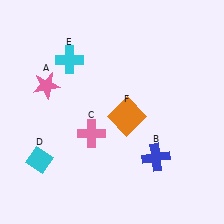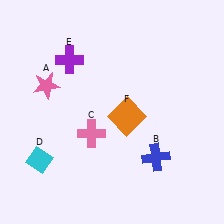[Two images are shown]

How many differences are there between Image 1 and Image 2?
There is 1 difference between the two images.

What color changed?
The cross (E) changed from cyan in Image 1 to purple in Image 2.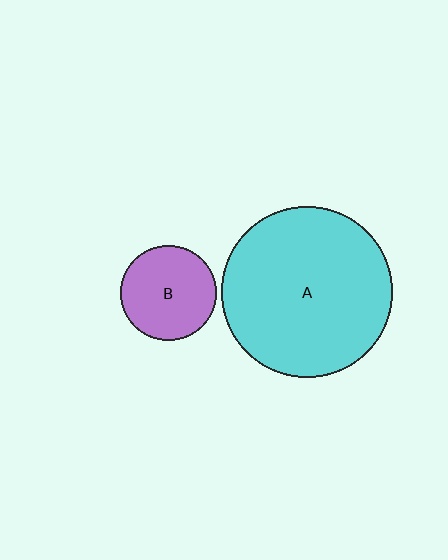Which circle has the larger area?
Circle A (cyan).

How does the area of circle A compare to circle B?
Approximately 3.2 times.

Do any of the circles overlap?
No, none of the circles overlap.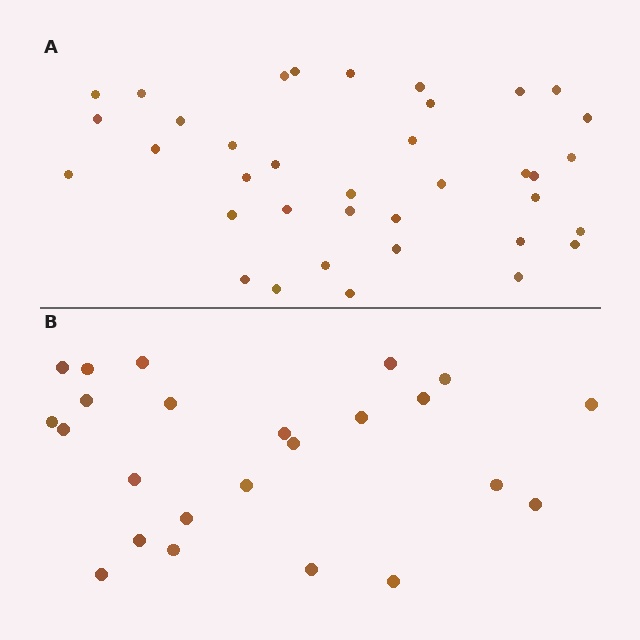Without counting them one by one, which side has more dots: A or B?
Region A (the top region) has more dots.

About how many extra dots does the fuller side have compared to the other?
Region A has approximately 15 more dots than region B.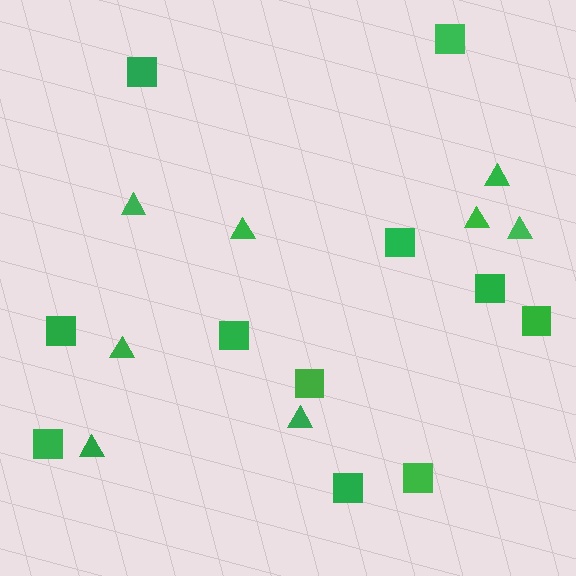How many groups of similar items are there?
There are 2 groups: one group of triangles (8) and one group of squares (11).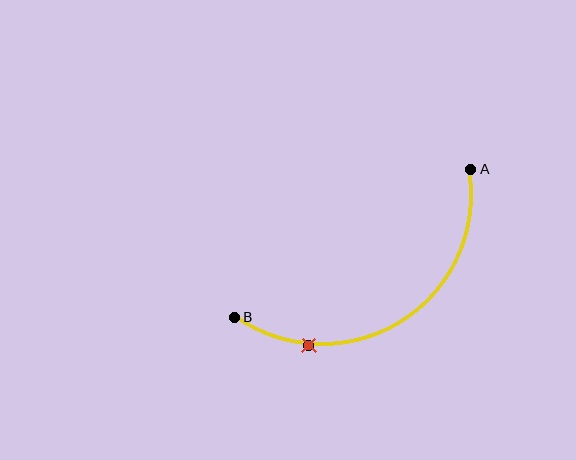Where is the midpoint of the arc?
The arc midpoint is the point on the curve farthest from the straight line joining A and B. It sits below that line.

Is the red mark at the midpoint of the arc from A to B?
No. The red mark lies on the arc but is closer to endpoint B. The arc midpoint would be at the point on the curve equidistant along the arc from both A and B.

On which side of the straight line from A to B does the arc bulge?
The arc bulges below the straight line connecting A and B.